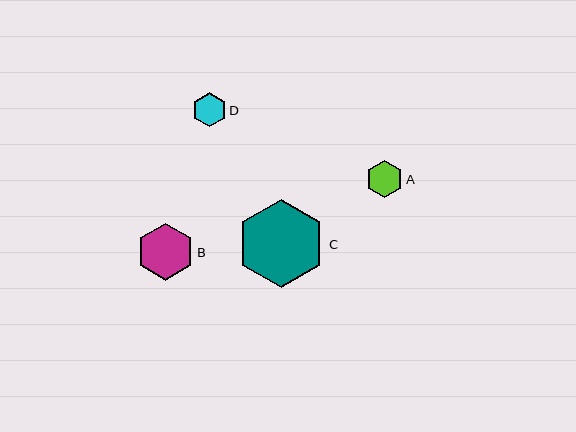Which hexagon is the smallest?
Hexagon D is the smallest with a size of approximately 34 pixels.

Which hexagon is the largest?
Hexagon C is the largest with a size of approximately 89 pixels.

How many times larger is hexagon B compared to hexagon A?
Hexagon B is approximately 1.5 times the size of hexagon A.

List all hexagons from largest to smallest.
From largest to smallest: C, B, A, D.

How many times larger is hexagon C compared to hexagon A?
Hexagon C is approximately 2.4 times the size of hexagon A.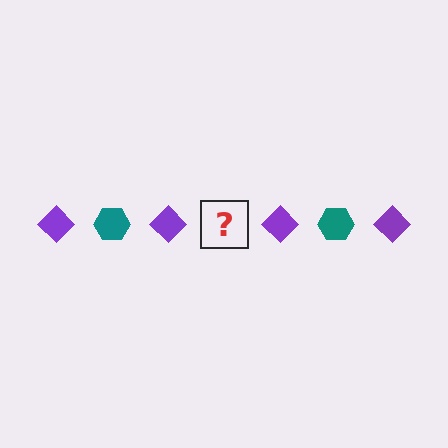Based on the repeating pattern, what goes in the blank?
The blank should be a teal hexagon.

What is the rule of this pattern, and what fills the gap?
The rule is that the pattern alternates between purple diamond and teal hexagon. The gap should be filled with a teal hexagon.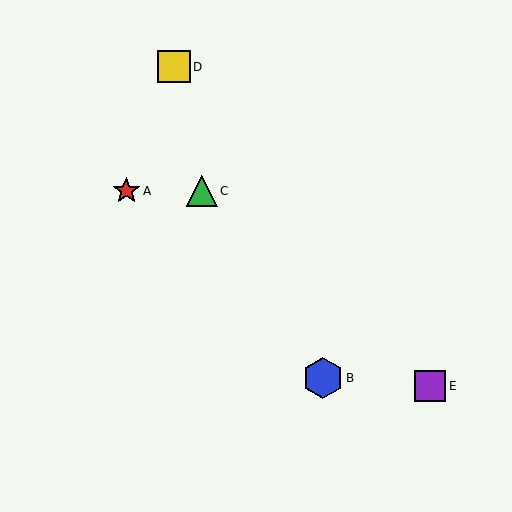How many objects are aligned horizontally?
2 objects (A, C) are aligned horizontally.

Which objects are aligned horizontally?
Objects A, C are aligned horizontally.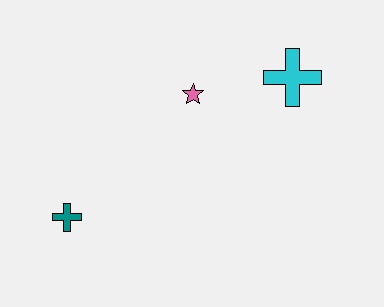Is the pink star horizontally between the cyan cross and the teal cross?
Yes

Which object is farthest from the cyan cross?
The teal cross is farthest from the cyan cross.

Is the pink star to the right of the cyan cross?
No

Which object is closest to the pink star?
The cyan cross is closest to the pink star.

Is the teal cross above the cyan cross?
No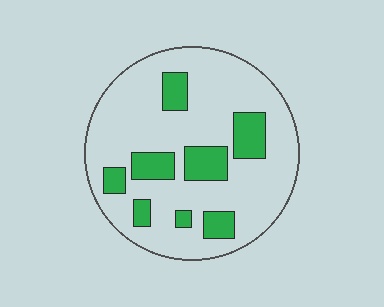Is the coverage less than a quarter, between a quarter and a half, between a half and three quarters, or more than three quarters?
Less than a quarter.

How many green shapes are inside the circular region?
8.